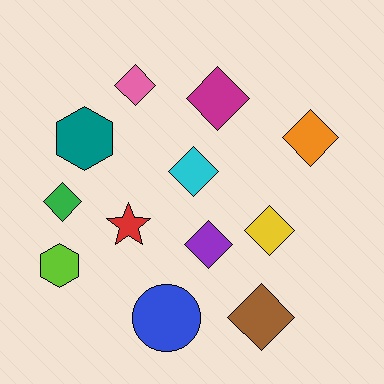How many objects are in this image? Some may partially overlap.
There are 12 objects.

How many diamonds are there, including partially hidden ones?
There are 8 diamonds.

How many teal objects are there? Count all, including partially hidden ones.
There is 1 teal object.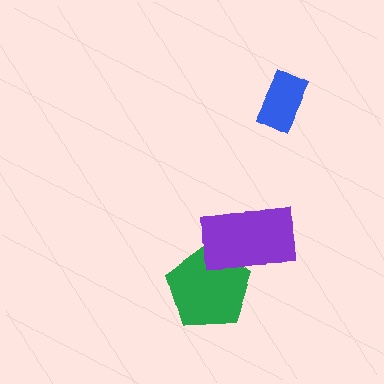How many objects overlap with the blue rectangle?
0 objects overlap with the blue rectangle.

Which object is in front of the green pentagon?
The purple rectangle is in front of the green pentagon.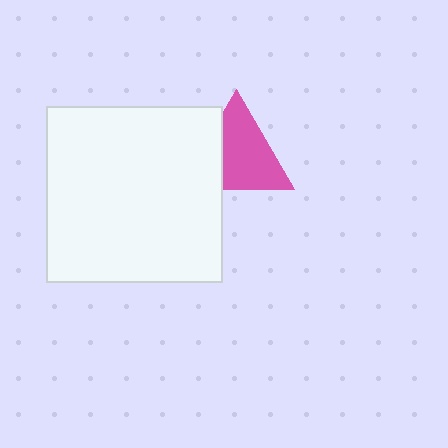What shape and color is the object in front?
The object in front is a white square.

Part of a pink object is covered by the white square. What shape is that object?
It is a triangle.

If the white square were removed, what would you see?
You would see the complete pink triangle.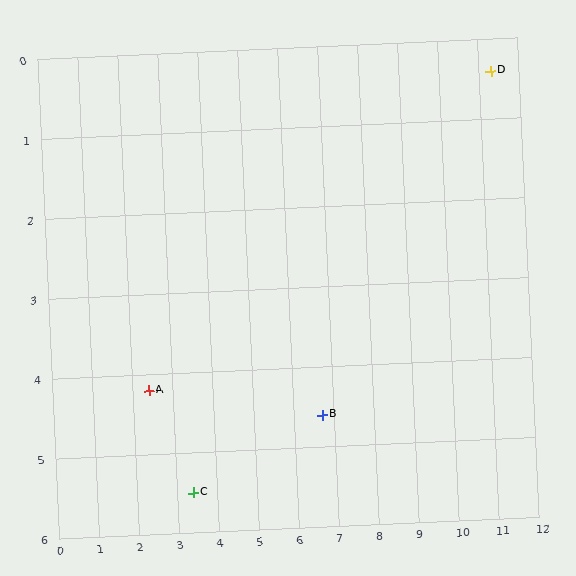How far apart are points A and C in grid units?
Points A and C are about 1.6 grid units apart.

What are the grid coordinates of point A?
Point A is at approximately (2.4, 4.2).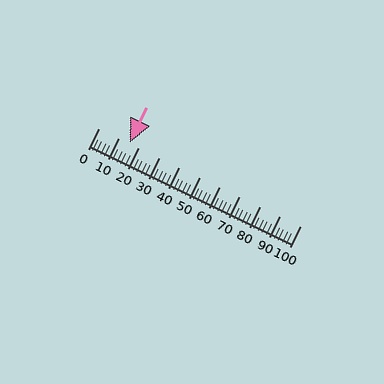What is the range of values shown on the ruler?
The ruler shows values from 0 to 100.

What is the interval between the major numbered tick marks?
The major tick marks are spaced 10 units apart.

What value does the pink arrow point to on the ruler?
The pink arrow points to approximately 16.